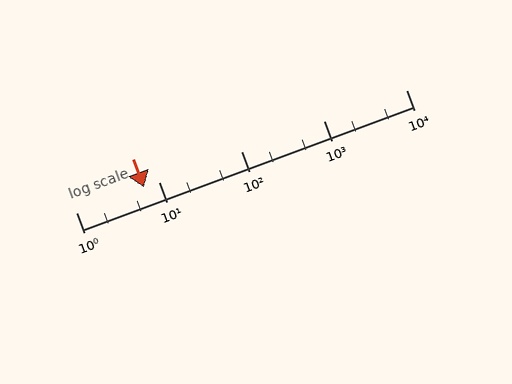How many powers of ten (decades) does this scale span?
The scale spans 4 decades, from 1 to 10000.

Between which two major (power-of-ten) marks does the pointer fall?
The pointer is between 1 and 10.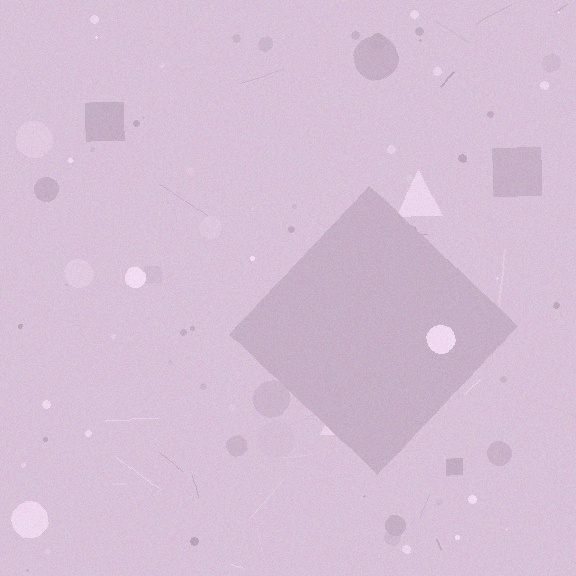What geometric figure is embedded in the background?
A diamond is embedded in the background.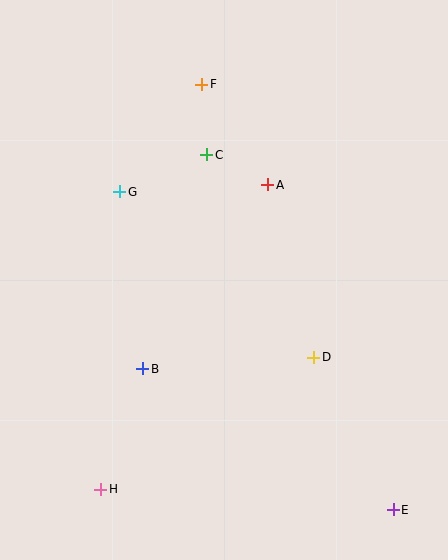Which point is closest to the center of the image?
Point A at (268, 185) is closest to the center.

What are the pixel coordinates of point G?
Point G is at (120, 192).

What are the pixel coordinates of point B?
Point B is at (143, 369).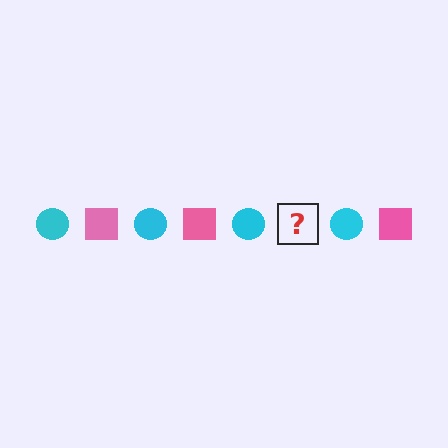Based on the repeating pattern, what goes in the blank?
The blank should be a pink square.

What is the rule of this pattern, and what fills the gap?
The rule is that the pattern alternates between cyan circle and pink square. The gap should be filled with a pink square.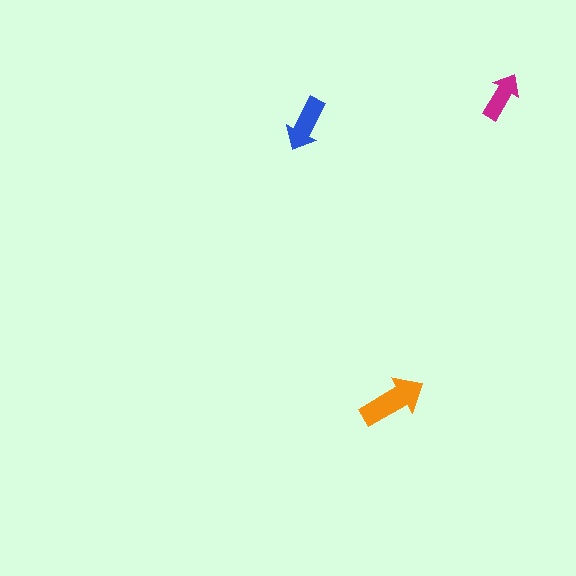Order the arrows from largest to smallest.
the orange one, the blue one, the magenta one.